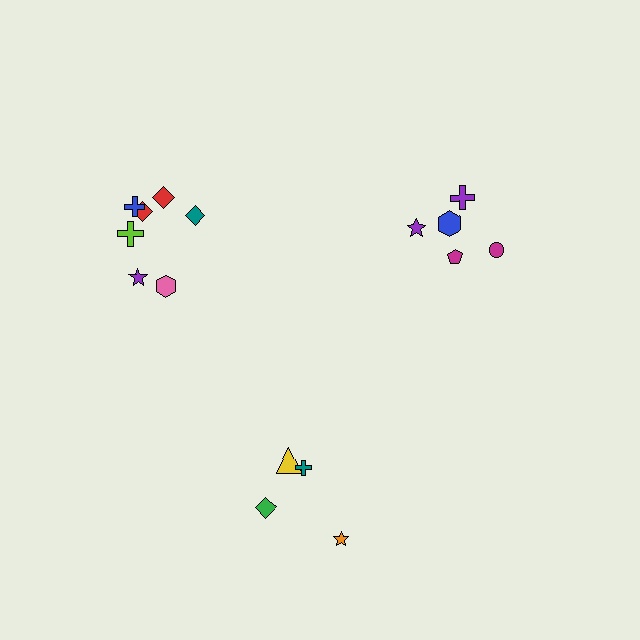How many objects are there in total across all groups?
There are 16 objects.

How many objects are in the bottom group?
There are 4 objects.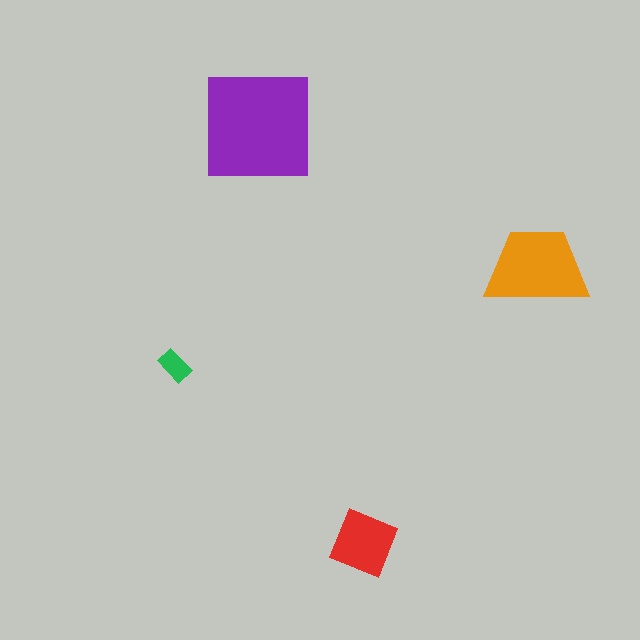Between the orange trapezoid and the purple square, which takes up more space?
The purple square.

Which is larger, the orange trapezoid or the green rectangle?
The orange trapezoid.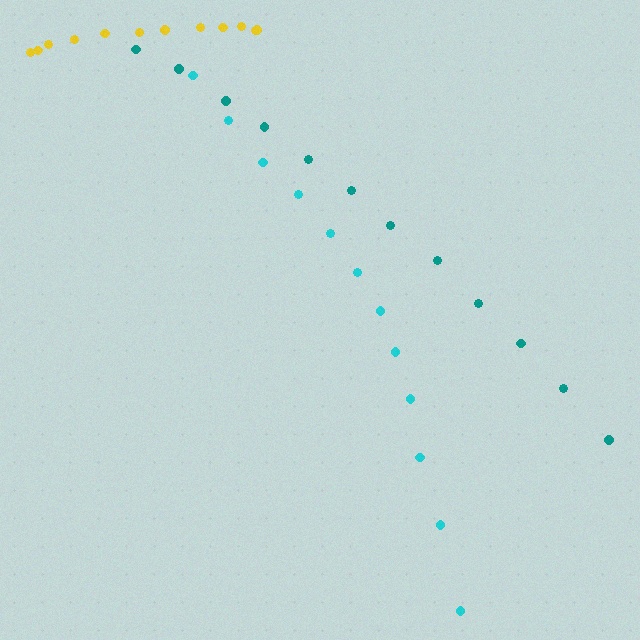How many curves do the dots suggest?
There are 3 distinct paths.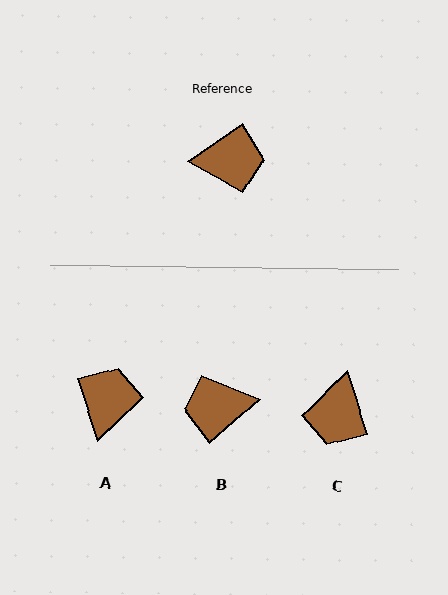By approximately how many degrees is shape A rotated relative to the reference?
Approximately 74 degrees counter-clockwise.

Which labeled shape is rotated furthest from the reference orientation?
B, about 174 degrees away.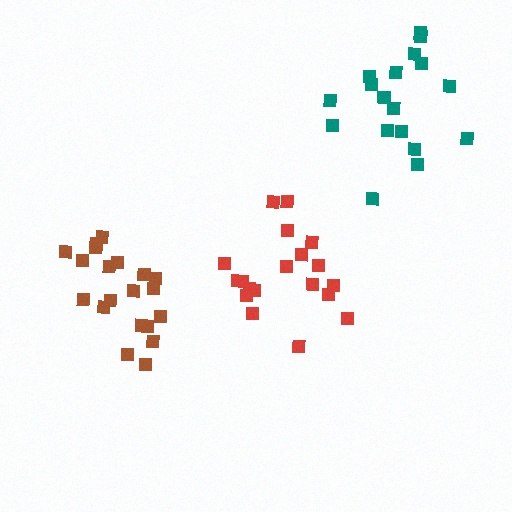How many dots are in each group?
Group 1: 19 dots, Group 2: 18 dots, Group 3: 20 dots (57 total).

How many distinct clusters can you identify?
There are 3 distinct clusters.